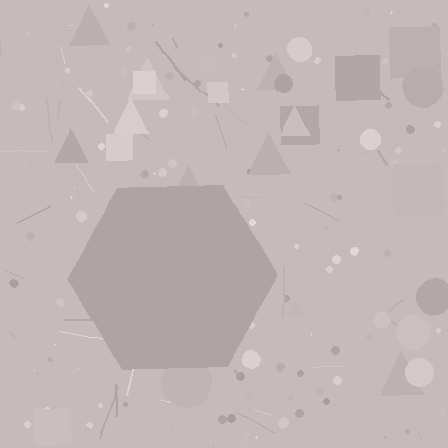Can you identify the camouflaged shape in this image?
The camouflaged shape is a hexagon.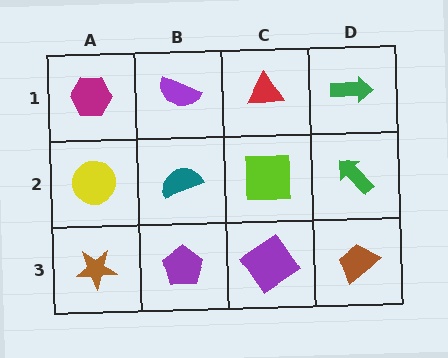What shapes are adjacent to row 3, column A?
A yellow circle (row 2, column A), a purple pentagon (row 3, column B).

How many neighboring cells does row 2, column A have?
3.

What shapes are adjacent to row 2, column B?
A purple semicircle (row 1, column B), a purple pentagon (row 3, column B), a yellow circle (row 2, column A), a lime square (row 2, column C).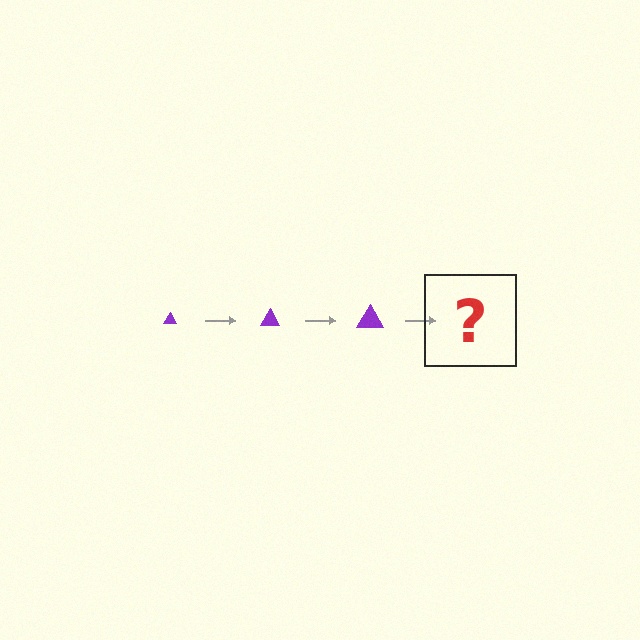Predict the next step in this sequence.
The next step is a purple triangle, larger than the previous one.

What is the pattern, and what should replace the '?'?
The pattern is that the triangle gets progressively larger each step. The '?' should be a purple triangle, larger than the previous one.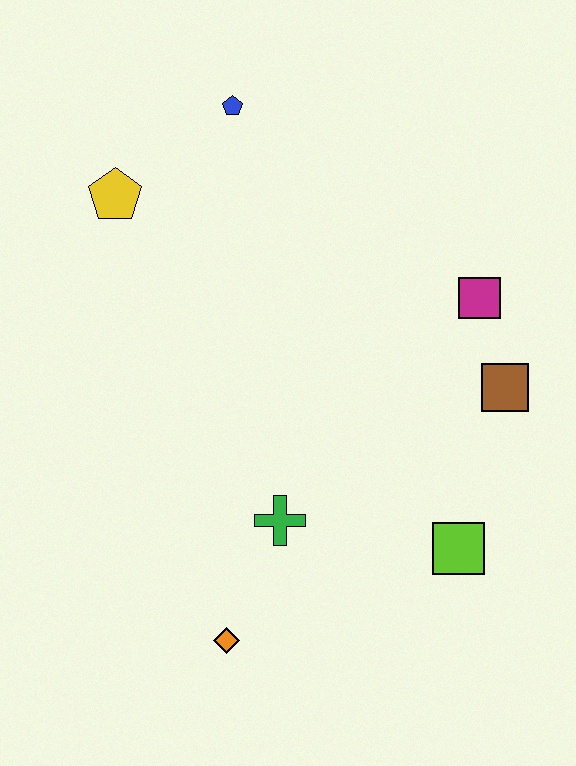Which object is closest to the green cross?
The orange diamond is closest to the green cross.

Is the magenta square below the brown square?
No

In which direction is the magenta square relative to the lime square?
The magenta square is above the lime square.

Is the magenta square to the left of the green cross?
No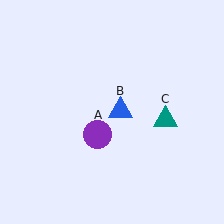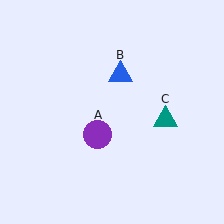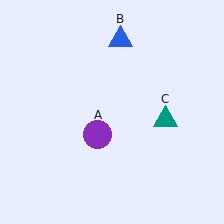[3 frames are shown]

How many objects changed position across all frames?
1 object changed position: blue triangle (object B).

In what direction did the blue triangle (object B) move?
The blue triangle (object B) moved up.